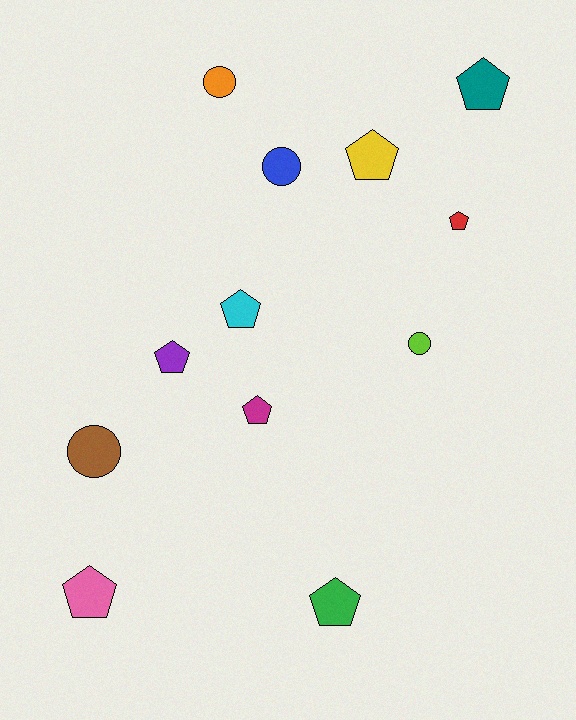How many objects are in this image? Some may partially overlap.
There are 12 objects.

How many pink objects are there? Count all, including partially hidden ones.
There is 1 pink object.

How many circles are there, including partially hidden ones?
There are 4 circles.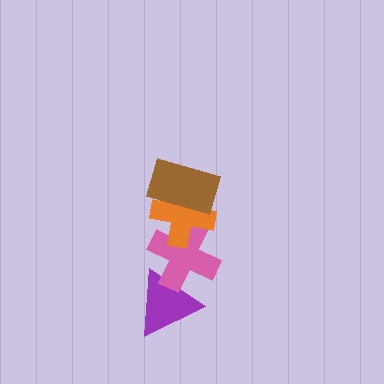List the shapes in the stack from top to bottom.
From top to bottom: the brown rectangle, the orange cross, the pink cross, the purple triangle.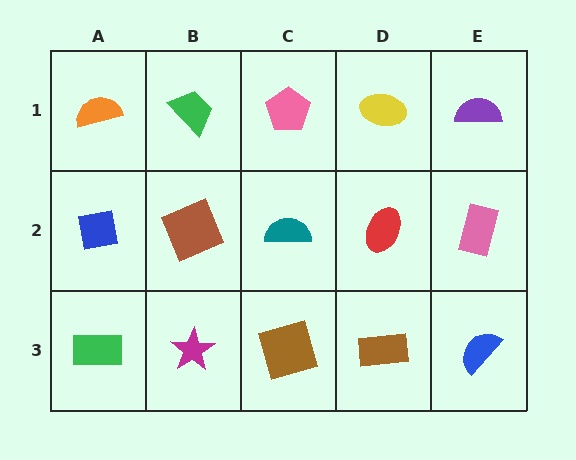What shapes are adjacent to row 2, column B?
A green trapezoid (row 1, column B), a magenta star (row 3, column B), a blue square (row 2, column A), a teal semicircle (row 2, column C).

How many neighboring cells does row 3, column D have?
3.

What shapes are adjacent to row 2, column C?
A pink pentagon (row 1, column C), a brown square (row 3, column C), a brown square (row 2, column B), a red ellipse (row 2, column D).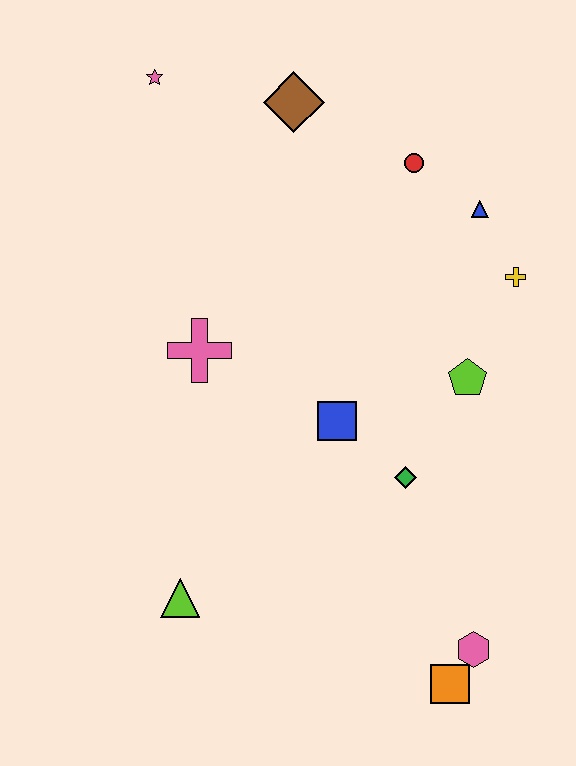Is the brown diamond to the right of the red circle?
No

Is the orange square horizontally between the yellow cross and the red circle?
Yes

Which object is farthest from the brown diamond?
The orange square is farthest from the brown diamond.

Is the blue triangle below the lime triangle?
No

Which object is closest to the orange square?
The pink hexagon is closest to the orange square.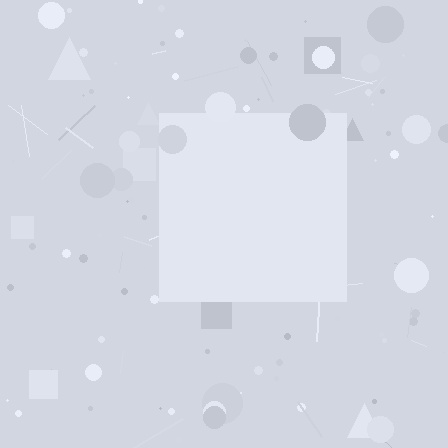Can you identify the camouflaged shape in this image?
The camouflaged shape is a square.